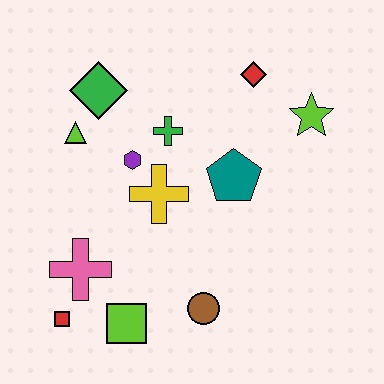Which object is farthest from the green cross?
The red square is farthest from the green cross.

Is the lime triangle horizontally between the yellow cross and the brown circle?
No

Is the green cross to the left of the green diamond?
No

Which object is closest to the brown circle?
The lime square is closest to the brown circle.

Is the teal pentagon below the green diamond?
Yes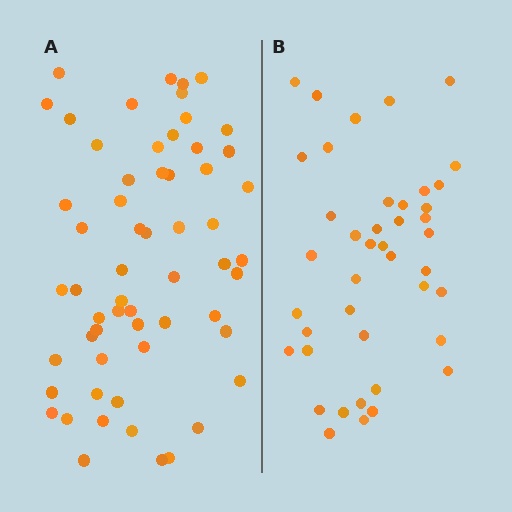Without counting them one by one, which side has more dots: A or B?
Region A (the left region) has more dots.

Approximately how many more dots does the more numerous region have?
Region A has approximately 15 more dots than region B.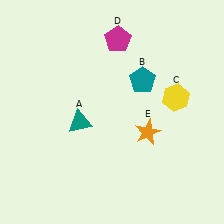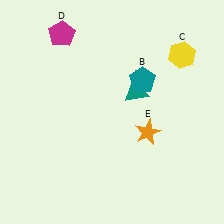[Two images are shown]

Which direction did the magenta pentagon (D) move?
The magenta pentagon (D) moved left.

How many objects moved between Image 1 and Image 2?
3 objects moved between the two images.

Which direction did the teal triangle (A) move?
The teal triangle (A) moved right.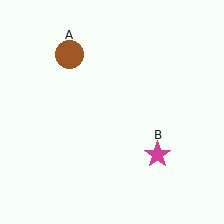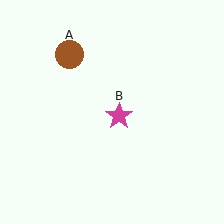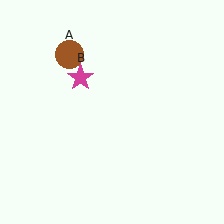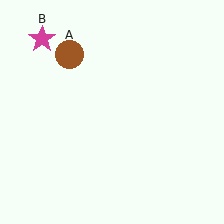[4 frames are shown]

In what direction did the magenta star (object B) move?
The magenta star (object B) moved up and to the left.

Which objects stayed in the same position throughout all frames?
Brown circle (object A) remained stationary.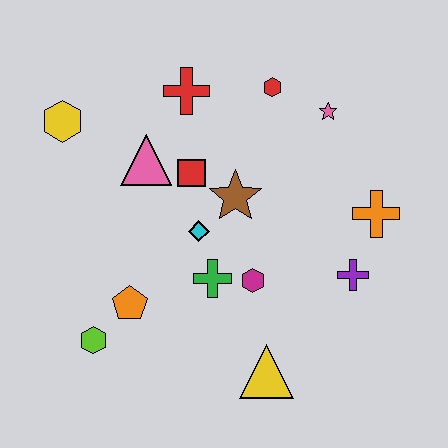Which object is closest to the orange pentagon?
The lime hexagon is closest to the orange pentagon.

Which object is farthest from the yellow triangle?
The yellow hexagon is farthest from the yellow triangle.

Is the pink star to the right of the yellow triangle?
Yes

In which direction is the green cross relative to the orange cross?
The green cross is to the left of the orange cross.